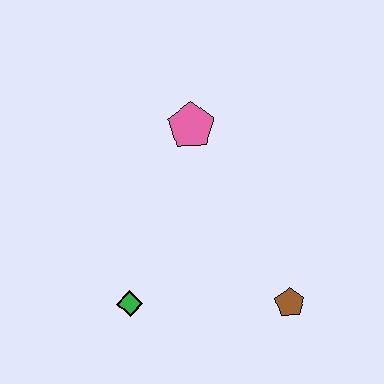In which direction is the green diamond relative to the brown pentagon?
The green diamond is to the left of the brown pentagon.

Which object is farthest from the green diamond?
The pink pentagon is farthest from the green diamond.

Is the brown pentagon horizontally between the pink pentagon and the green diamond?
No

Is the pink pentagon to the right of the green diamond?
Yes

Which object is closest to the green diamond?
The brown pentagon is closest to the green diamond.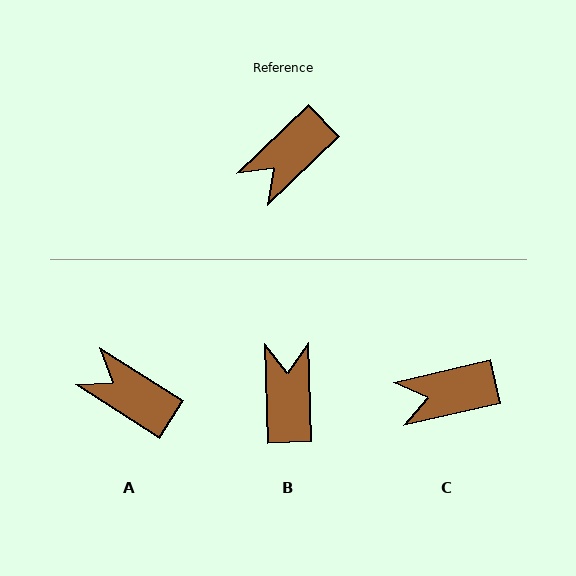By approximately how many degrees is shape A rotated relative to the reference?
Approximately 76 degrees clockwise.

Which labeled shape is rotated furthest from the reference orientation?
B, about 132 degrees away.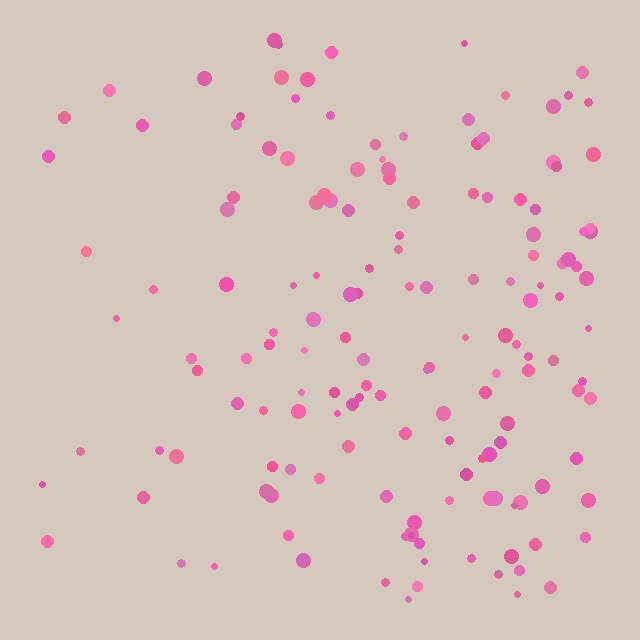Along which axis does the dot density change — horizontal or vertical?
Horizontal.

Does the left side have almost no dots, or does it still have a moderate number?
Still a moderate number, just noticeably fewer than the right.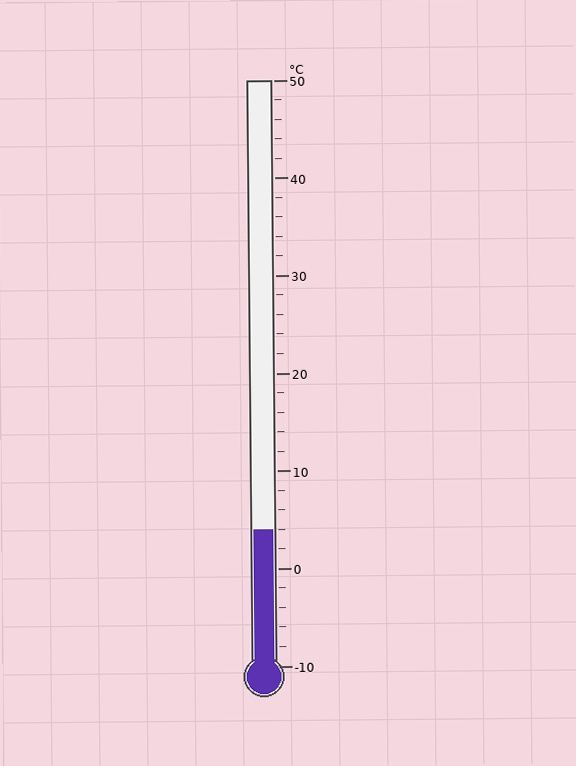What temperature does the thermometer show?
The thermometer shows approximately 4°C.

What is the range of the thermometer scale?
The thermometer scale ranges from -10°C to 50°C.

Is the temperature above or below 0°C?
The temperature is above 0°C.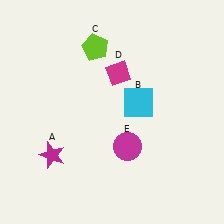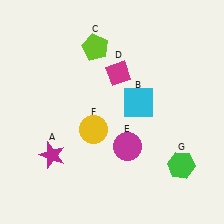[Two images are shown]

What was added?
A yellow circle (F), a green hexagon (G) were added in Image 2.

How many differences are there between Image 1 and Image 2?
There are 2 differences between the two images.